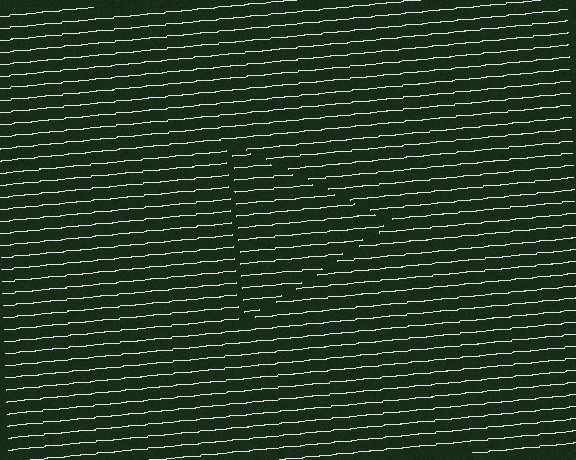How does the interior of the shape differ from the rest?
The interior of the shape contains the same grating, shifted by half a period — the contour is defined by the phase discontinuity where line-ends from the inner and outer gratings abut.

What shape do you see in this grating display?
An illusory triangle. The interior of the shape contains the same grating, shifted by half a period — the contour is defined by the phase discontinuity where line-ends from the inner and outer gratings abut.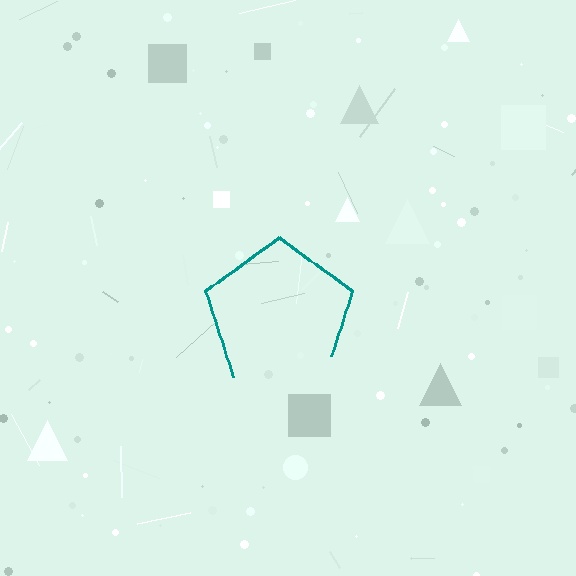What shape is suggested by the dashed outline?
The dashed outline suggests a pentagon.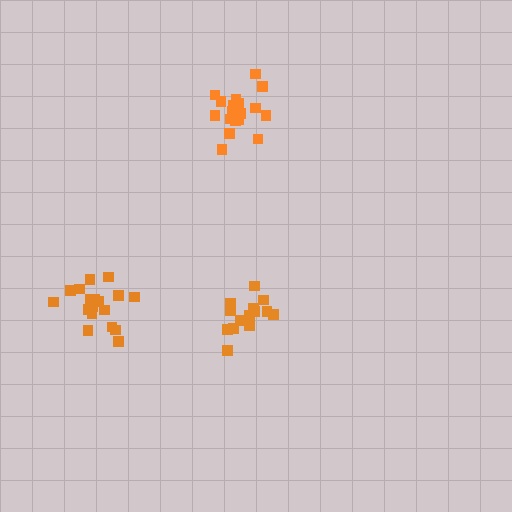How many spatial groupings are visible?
There are 3 spatial groupings.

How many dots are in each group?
Group 1: 15 dots, Group 2: 19 dots, Group 3: 18 dots (52 total).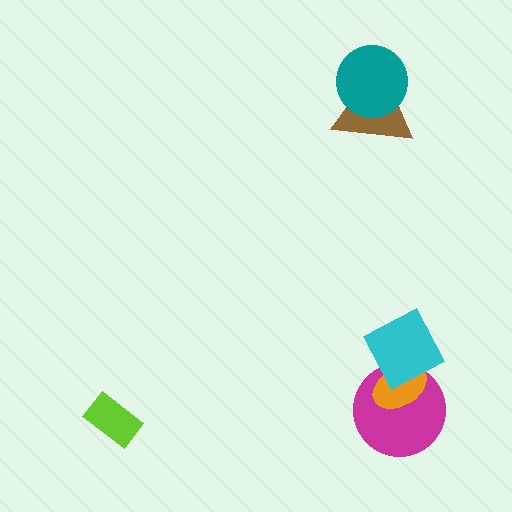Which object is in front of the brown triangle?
The teal circle is in front of the brown triangle.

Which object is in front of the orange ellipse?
The cyan diamond is in front of the orange ellipse.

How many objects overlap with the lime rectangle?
0 objects overlap with the lime rectangle.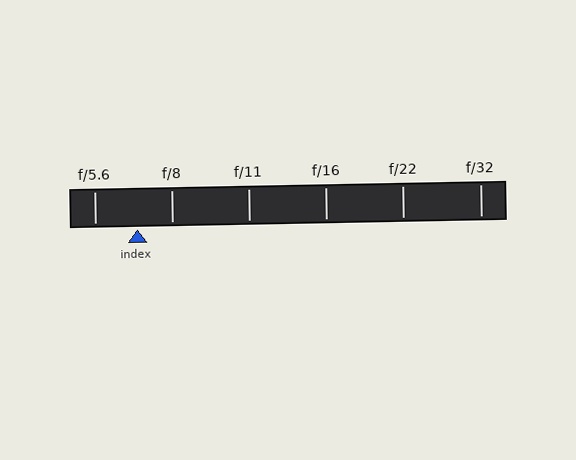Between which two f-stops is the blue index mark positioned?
The index mark is between f/5.6 and f/8.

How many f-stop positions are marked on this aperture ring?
There are 6 f-stop positions marked.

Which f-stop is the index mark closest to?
The index mark is closest to f/8.